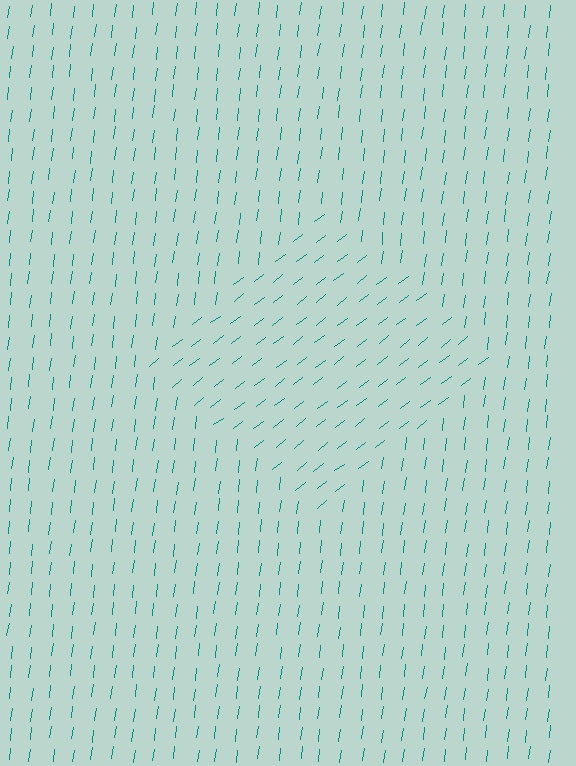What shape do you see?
I see a diamond.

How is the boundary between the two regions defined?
The boundary is defined purely by a change in line orientation (approximately 45 degrees difference). All lines are the same color and thickness.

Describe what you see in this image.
The image is filled with small teal line segments. A diamond region in the image has lines oriented differently from the surrounding lines, creating a visible texture boundary.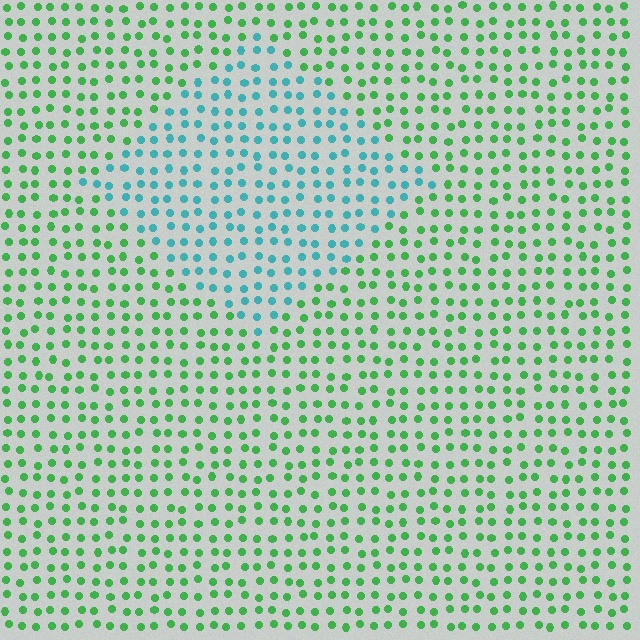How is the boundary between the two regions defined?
The boundary is defined purely by a slight shift in hue (about 54 degrees). Spacing, size, and orientation are identical on both sides.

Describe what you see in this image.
The image is filled with small green elements in a uniform arrangement. A diamond-shaped region is visible where the elements are tinted to a slightly different hue, forming a subtle color boundary.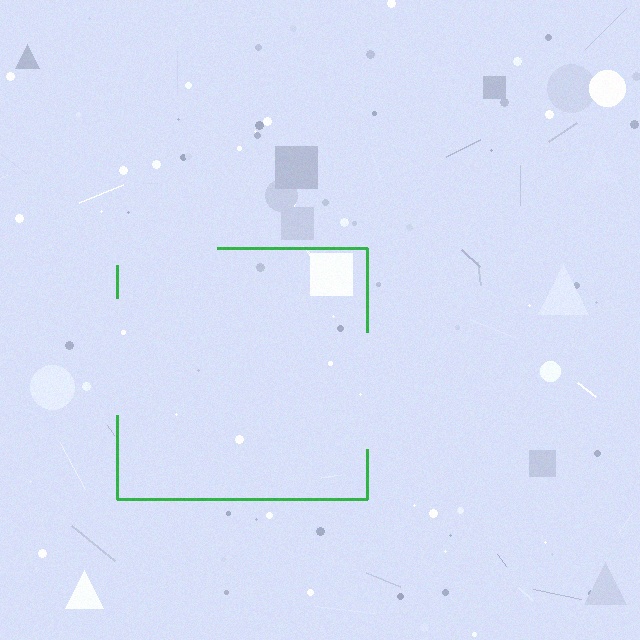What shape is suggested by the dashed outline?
The dashed outline suggests a square.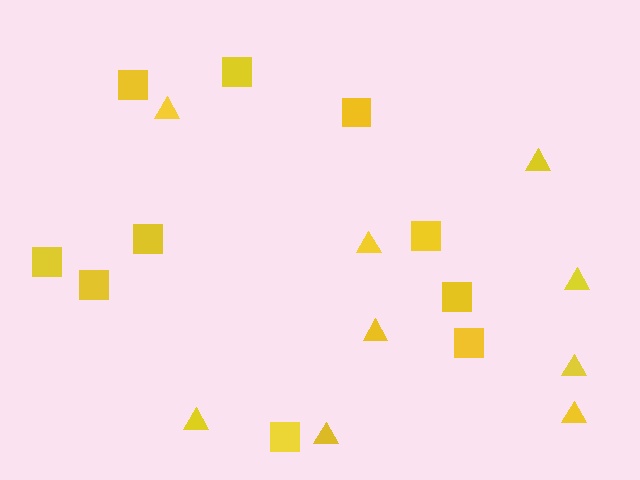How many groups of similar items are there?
There are 2 groups: one group of squares (10) and one group of triangles (9).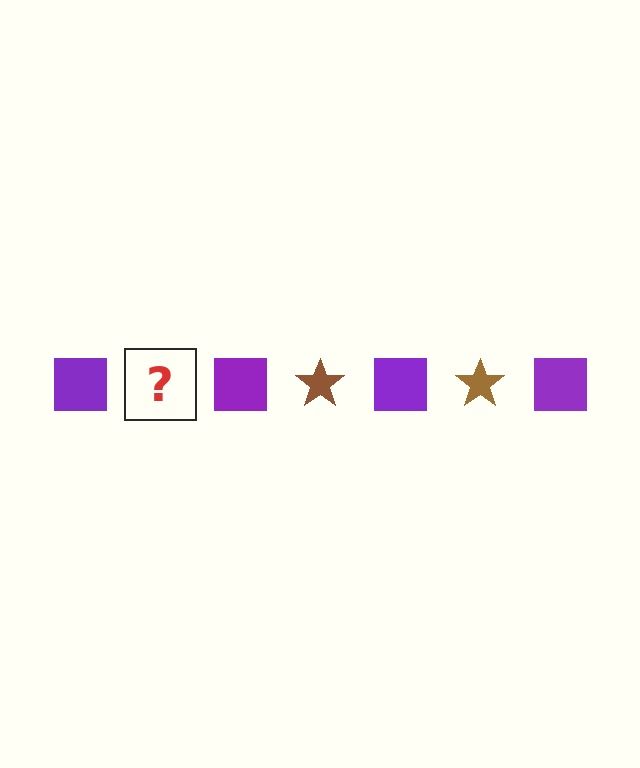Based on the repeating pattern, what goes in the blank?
The blank should be a brown star.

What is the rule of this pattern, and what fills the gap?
The rule is that the pattern alternates between purple square and brown star. The gap should be filled with a brown star.